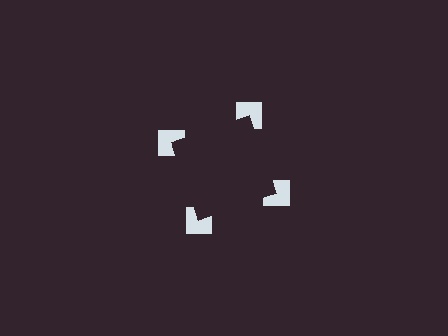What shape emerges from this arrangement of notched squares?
An illusory square — its edges are inferred from the aligned wedge cuts in the notched squares, not physically drawn.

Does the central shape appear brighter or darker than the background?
It typically appears slightly darker than the background, even though no actual brightness change is drawn.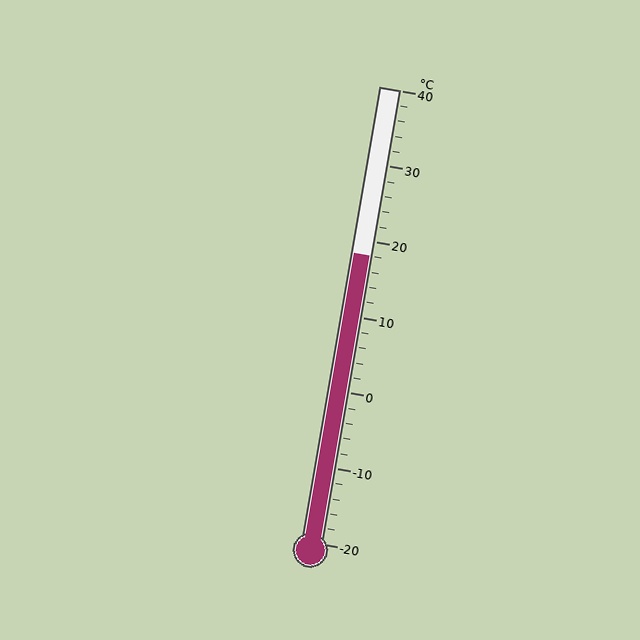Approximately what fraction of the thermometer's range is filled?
The thermometer is filled to approximately 65% of its range.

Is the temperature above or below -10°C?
The temperature is above -10°C.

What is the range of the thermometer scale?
The thermometer scale ranges from -20°C to 40°C.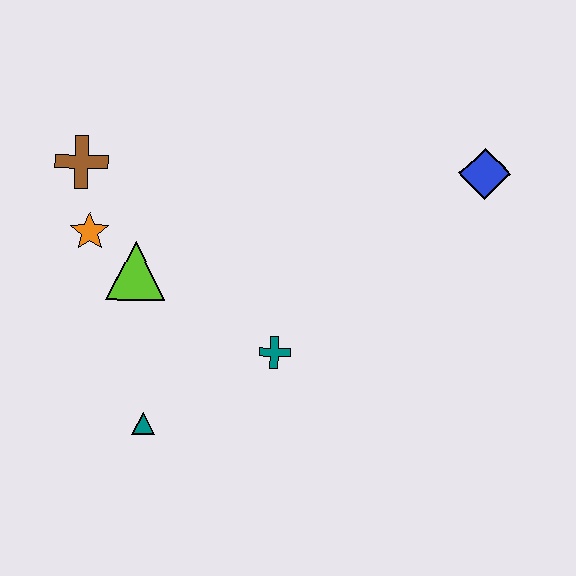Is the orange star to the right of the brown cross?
Yes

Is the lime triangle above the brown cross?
No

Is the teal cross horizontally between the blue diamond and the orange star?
Yes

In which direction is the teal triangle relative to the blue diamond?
The teal triangle is to the left of the blue diamond.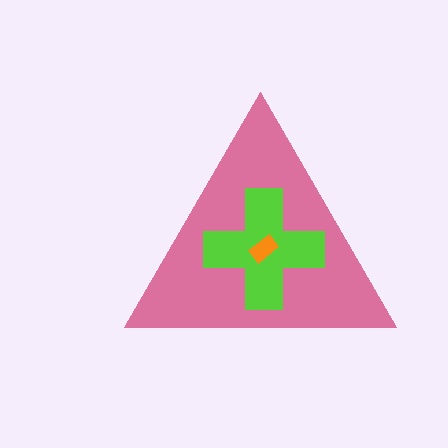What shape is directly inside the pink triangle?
The lime cross.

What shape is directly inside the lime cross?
The orange rectangle.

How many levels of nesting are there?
3.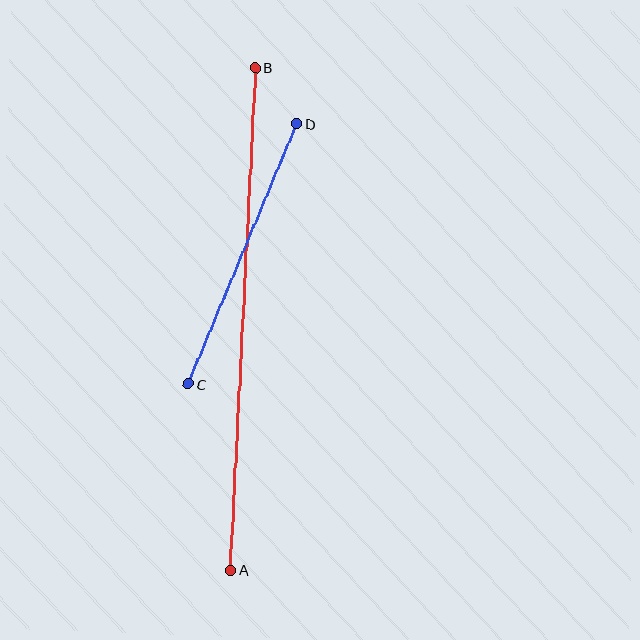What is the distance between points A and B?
The distance is approximately 503 pixels.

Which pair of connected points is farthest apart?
Points A and B are farthest apart.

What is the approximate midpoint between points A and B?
The midpoint is at approximately (243, 319) pixels.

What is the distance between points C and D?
The distance is approximately 282 pixels.